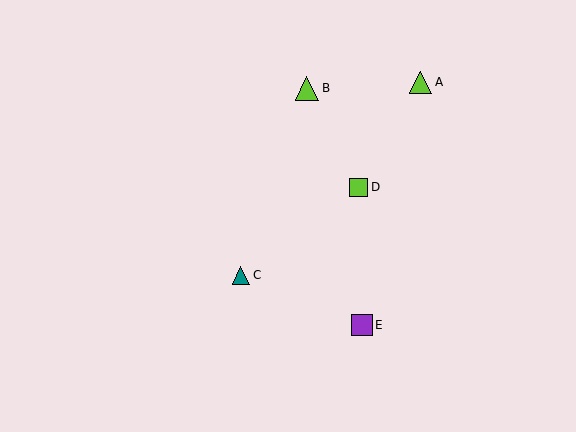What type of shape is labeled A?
Shape A is a lime triangle.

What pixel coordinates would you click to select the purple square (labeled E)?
Click at (362, 325) to select the purple square E.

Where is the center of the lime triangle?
The center of the lime triangle is at (307, 88).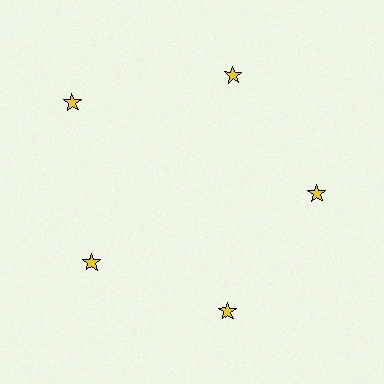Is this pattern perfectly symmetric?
No. The 5 yellow stars are arranged in a ring, but one element near the 10 o'clock position is pushed outward from the center, breaking the 5-fold rotational symmetry.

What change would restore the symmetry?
The symmetry would be restored by moving it inward, back onto the ring so that all 5 stars sit at equal angles and equal distance from the center.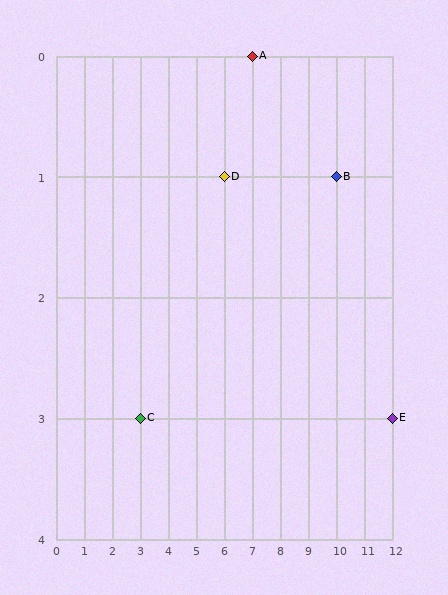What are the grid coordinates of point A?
Point A is at grid coordinates (7, 0).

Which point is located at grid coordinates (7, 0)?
Point A is at (7, 0).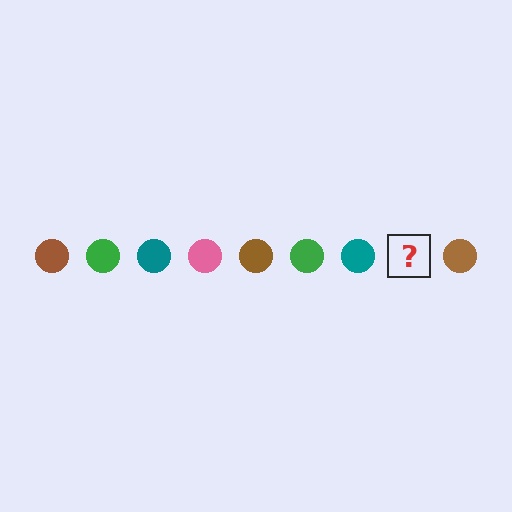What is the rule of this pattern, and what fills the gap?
The rule is that the pattern cycles through brown, green, teal, pink circles. The gap should be filled with a pink circle.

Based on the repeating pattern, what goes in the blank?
The blank should be a pink circle.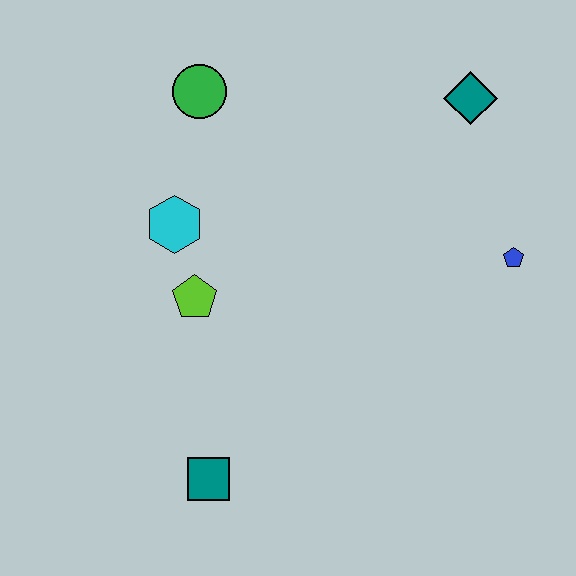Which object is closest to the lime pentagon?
The cyan hexagon is closest to the lime pentagon.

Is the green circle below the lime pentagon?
No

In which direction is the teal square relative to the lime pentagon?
The teal square is below the lime pentagon.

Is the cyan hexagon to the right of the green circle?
No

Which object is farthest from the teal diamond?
The teal square is farthest from the teal diamond.